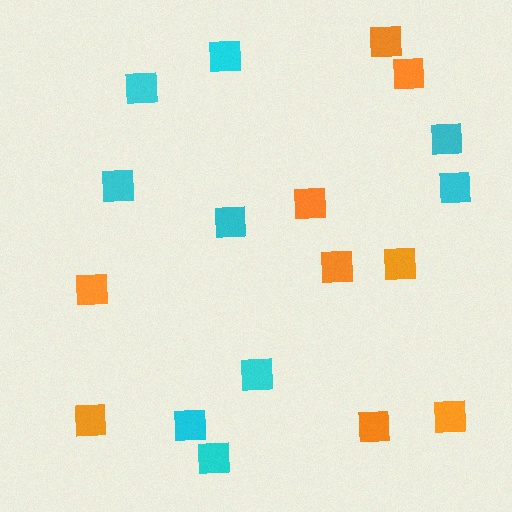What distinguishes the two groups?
There are 2 groups: one group of cyan squares (9) and one group of orange squares (9).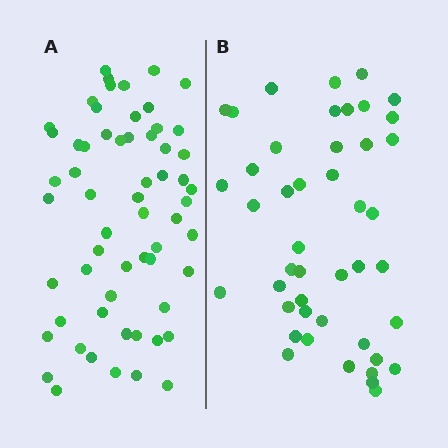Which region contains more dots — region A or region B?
Region A (the left region) has more dots.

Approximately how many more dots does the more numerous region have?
Region A has approximately 15 more dots than region B.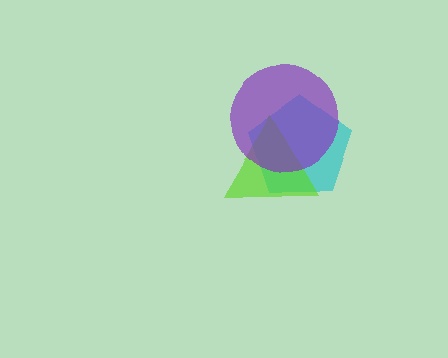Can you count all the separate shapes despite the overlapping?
Yes, there are 3 separate shapes.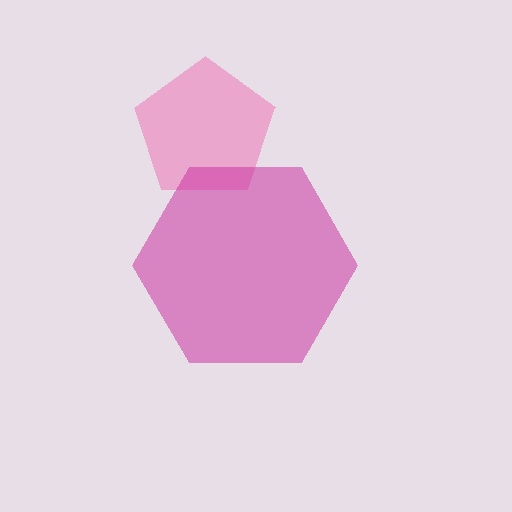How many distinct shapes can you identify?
There are 2 distinct shapes: a pink pentagon, a magenta hexagon.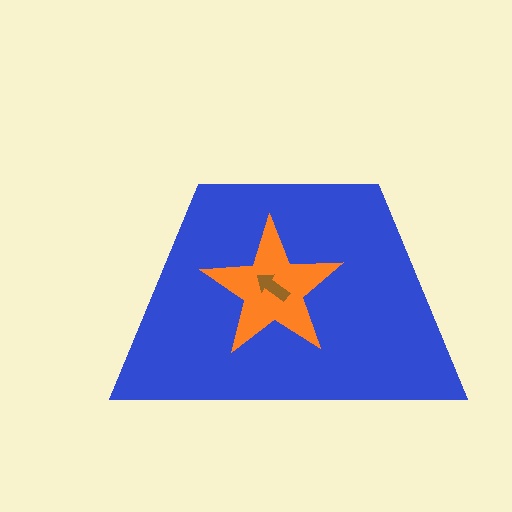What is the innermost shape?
The brown arrow.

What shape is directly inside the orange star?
The brown arrow.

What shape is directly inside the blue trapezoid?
The orange star.